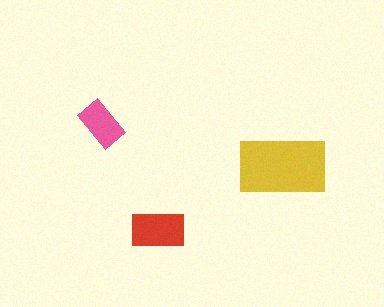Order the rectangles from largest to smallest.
the yellow one, the red one, the pink one.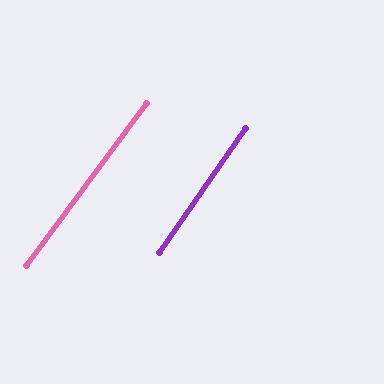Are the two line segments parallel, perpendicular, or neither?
Parallel — their directions differ by only 1.9°.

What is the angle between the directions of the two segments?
Approximately 2 degrees.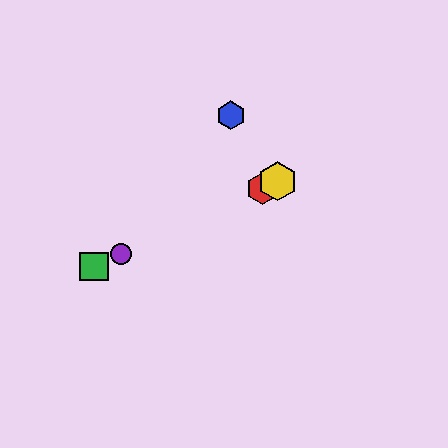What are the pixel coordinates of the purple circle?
The purple circle is at (121, 254).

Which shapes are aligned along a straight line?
The red hexagon, the green square, the yellow hexagon, the purple circle are aligned along a straight line.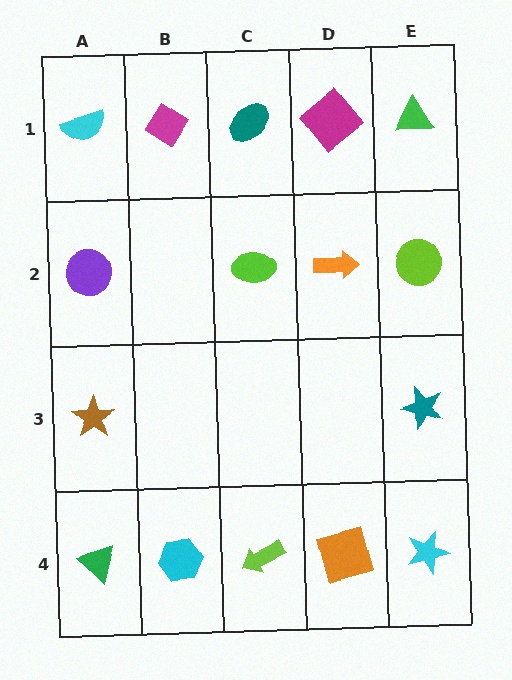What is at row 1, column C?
A teal ellipse.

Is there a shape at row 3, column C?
No, that cell is empty.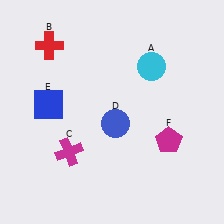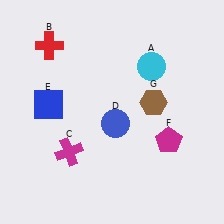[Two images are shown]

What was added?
A brown hexagon (G) was added in Image 2.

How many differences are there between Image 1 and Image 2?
There is 1 difference between the two images.